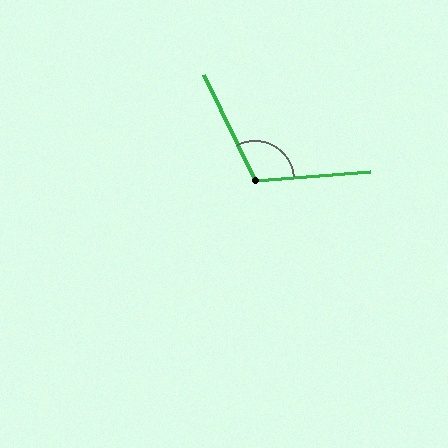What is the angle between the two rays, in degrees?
Approximately 112 degrees.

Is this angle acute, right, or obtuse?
It is obtuse.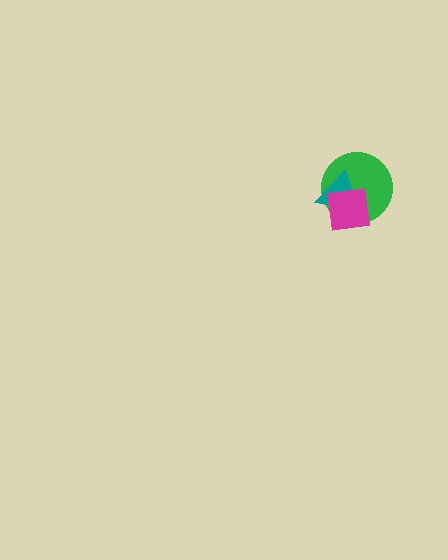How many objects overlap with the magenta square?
2 objects overlap with the magenta square.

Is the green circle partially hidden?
Yes, it is partially covered by another shape.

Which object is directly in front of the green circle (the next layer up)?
The teal triangle is directly in front of the green circle.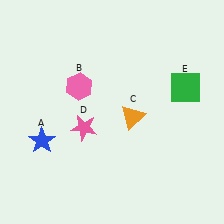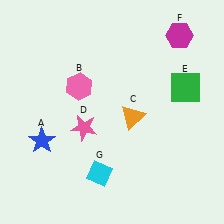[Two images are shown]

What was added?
A magenta hexagon (F), a cyan diamond (G) were added in Image 2.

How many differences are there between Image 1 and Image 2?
There are 2 differences between the two images.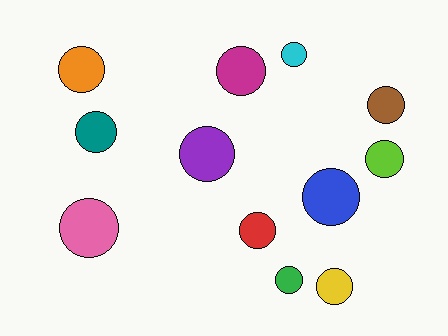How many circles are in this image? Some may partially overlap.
There are 12 circles.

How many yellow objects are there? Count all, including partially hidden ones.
There is 1 yellow object.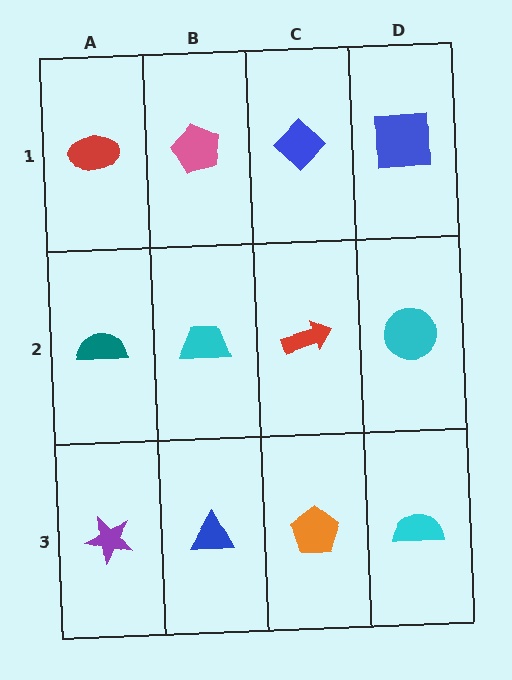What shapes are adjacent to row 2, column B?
A pink pentagon (row 1, column B), a blue triangle (row 3, column B), a teal semicircle (row 2, column A), a red arrow (row 2, column C).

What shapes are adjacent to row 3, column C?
A red arrow (row 2, column C), a blue triangle (row 3, column B), a cyan semicircle (row 3, column D).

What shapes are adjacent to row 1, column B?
A cyan trapezoid (row 2, column B), a red ellipse (row 1, column A), a blue diamond (row 1, column C).